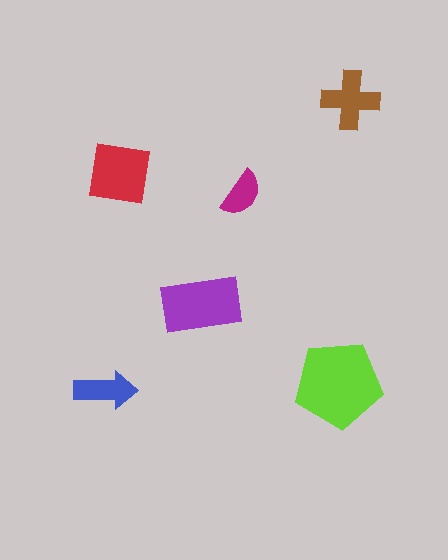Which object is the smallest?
The magenta semicircle.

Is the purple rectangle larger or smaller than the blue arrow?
Larger.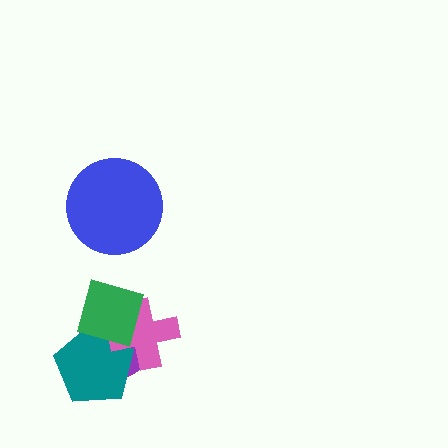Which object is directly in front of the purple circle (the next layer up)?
The teal pentagon is directly in front of the purple circle.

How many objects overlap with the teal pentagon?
3 objects overlap with the teal pentagon.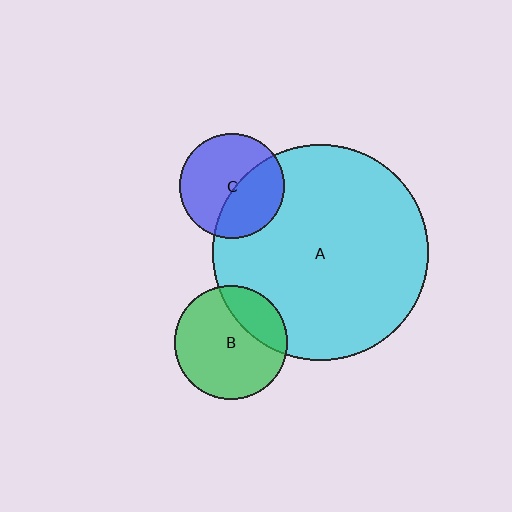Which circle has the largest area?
Circle A (cyan).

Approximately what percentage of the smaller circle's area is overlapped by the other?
Approximately 25%.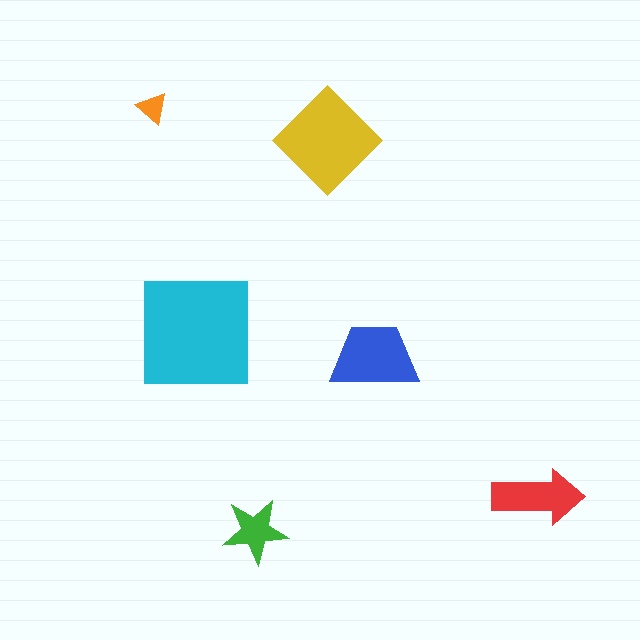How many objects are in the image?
There are 6 objects in the image.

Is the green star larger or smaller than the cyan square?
Smaller.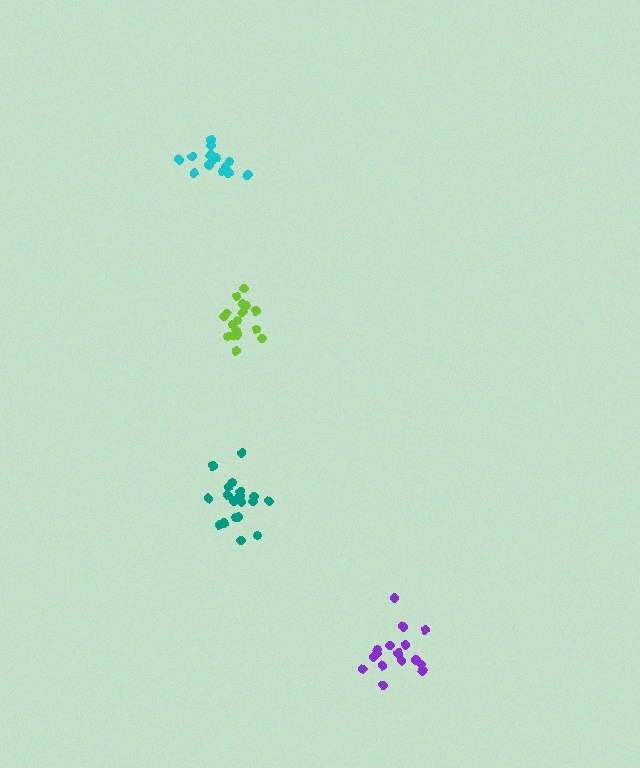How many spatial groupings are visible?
There are 4 spatial groupings.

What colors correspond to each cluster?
The clusters are colored: purple, cyan, lime, teal.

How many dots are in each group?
Group 1: 16 dots, Group 2: 14 dots, Group 3: 17 dots, Group 4: 19 dots (66 total).